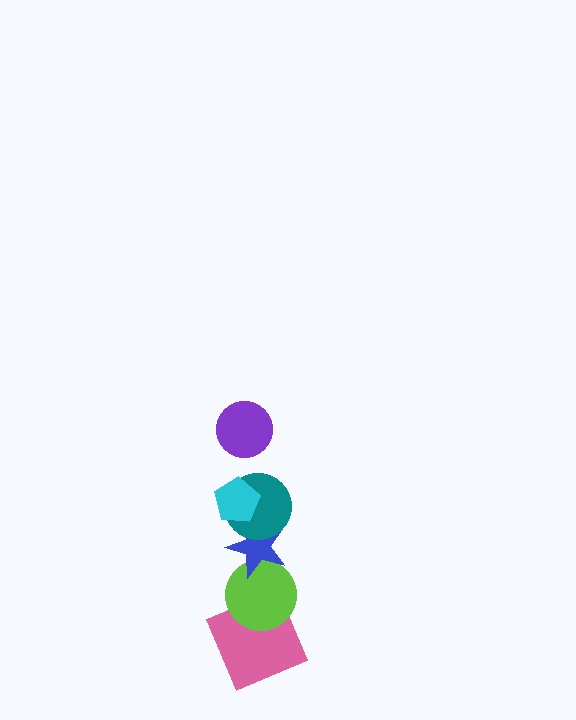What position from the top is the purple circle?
The purple circle is 1st from the top.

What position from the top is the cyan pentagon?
The cyan pentagon is 2nd from the top.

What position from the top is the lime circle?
The lime circle is 5th from the top.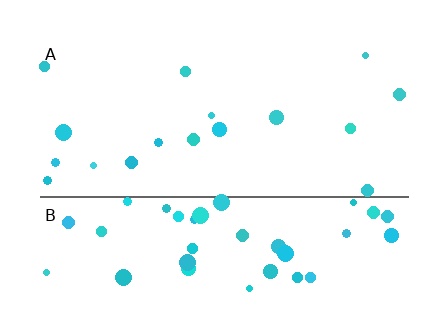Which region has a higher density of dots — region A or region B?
B (the bottom).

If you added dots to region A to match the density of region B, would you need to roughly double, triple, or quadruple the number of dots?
Approximately double.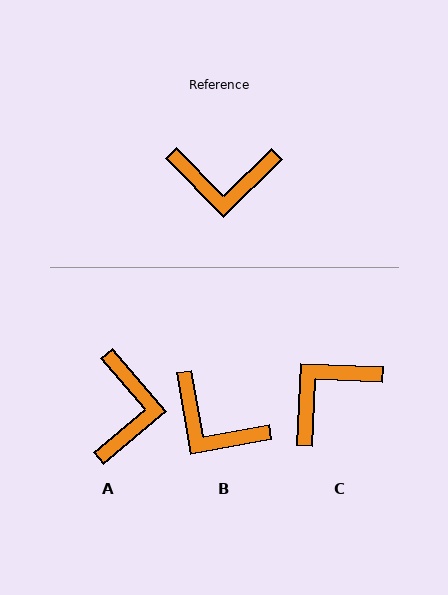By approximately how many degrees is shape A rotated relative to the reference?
Approximately 86 degrees counter-clockwise.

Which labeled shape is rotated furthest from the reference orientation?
C, about 137 degrees away.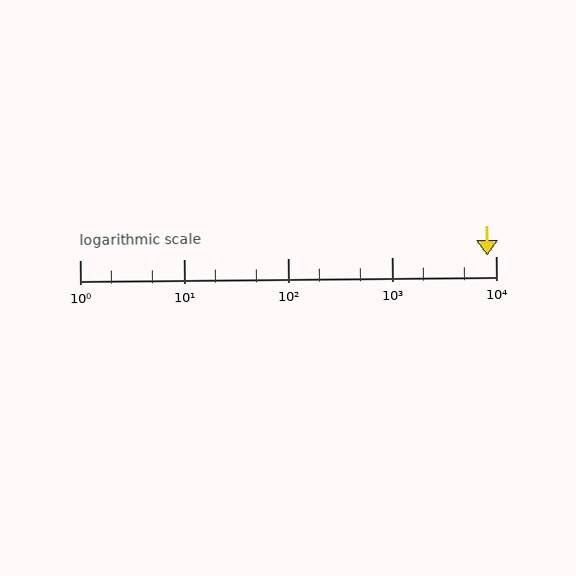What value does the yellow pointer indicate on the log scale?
The pointer indicates approximately 8300.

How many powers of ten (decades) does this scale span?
The scale spans 4 decades, from 1 to 10000.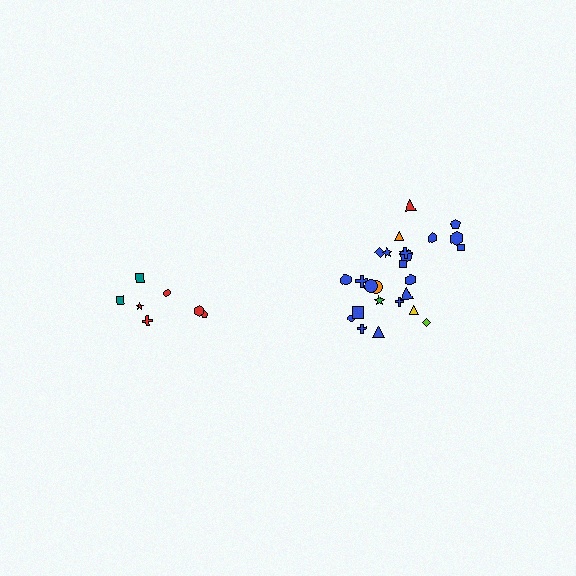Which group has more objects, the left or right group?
The right group.